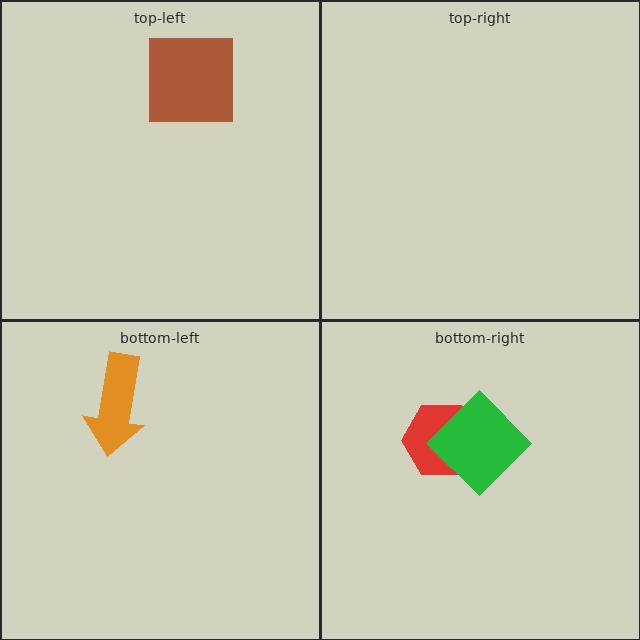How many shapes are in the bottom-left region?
1.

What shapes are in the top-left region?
The brown square.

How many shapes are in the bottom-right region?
2.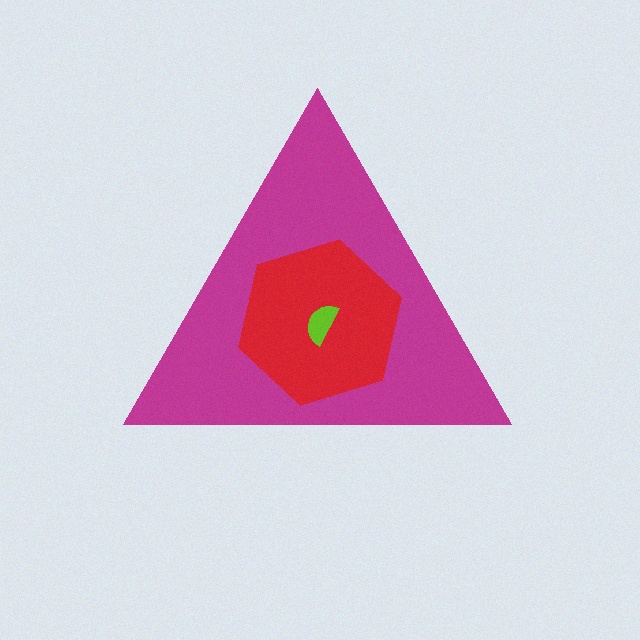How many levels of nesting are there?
3.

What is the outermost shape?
The magenta triangle.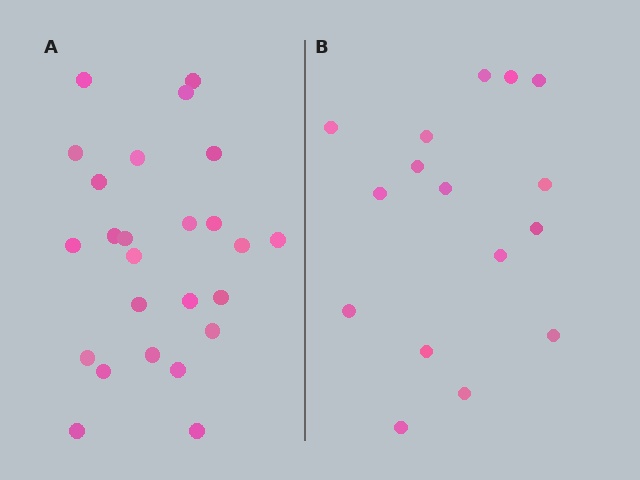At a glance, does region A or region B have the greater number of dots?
Region A (the left region) has more dots.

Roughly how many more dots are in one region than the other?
Region A has roughly 8 or so more dots than region B.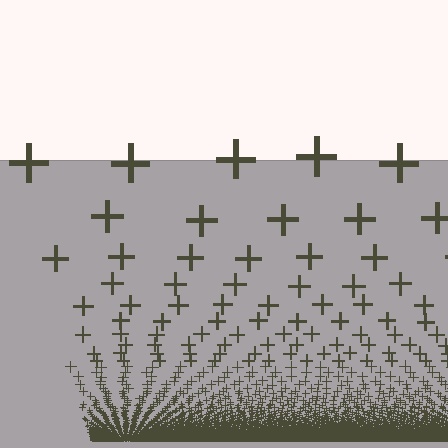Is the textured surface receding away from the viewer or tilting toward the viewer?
The surface appears to tilt toward the viewer. Texture elements get larger and sparser toward the top.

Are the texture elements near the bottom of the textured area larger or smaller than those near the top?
Smaller. The gradient is inverted — elements near the bottom are smaller and denser.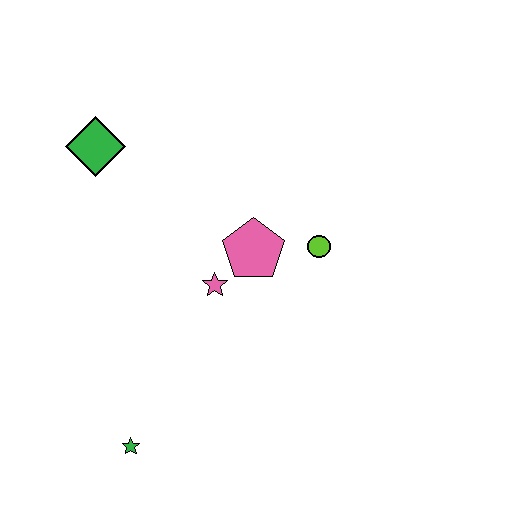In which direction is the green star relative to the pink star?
The green star is below the pink star.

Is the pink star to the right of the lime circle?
No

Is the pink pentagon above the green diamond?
No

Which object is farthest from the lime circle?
The green star is farthest from the lime circle.